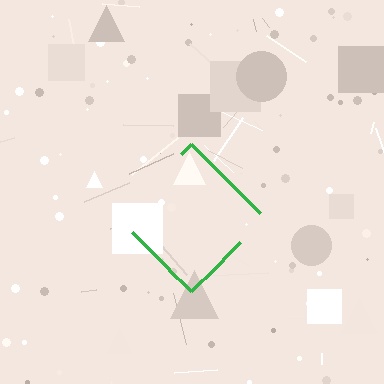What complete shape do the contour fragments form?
The contour fragments form a diamond.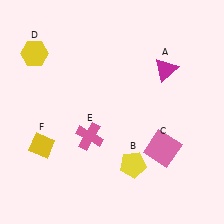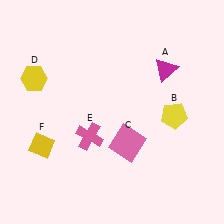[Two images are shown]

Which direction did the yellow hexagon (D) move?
The yellow hexagon (D) moved down.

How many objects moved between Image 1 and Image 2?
3 objects moved between the two images.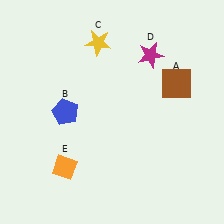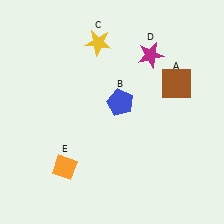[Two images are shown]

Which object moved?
The blue pentagon (B) moved right.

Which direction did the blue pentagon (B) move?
The blue pentagon (B) moved right.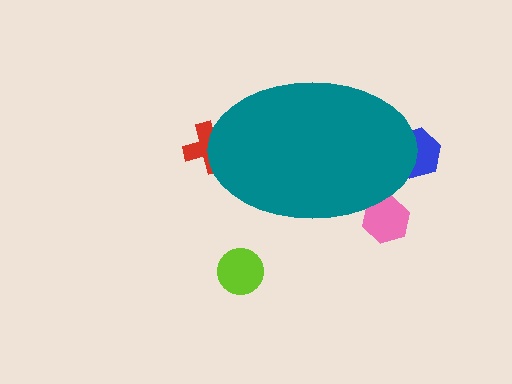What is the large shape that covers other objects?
A teal ellipse.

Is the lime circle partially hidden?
No, the lime circle is fully visible.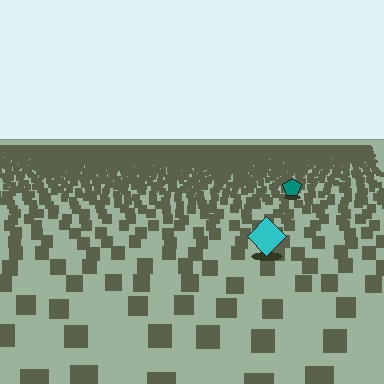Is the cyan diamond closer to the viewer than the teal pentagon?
Yes. The cyan diamond is closer — you can tell from the texture gradient: the ground texture is coarser near it.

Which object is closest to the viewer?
The cyan diamond is closest. The texture marks near it are larger and more spread out.